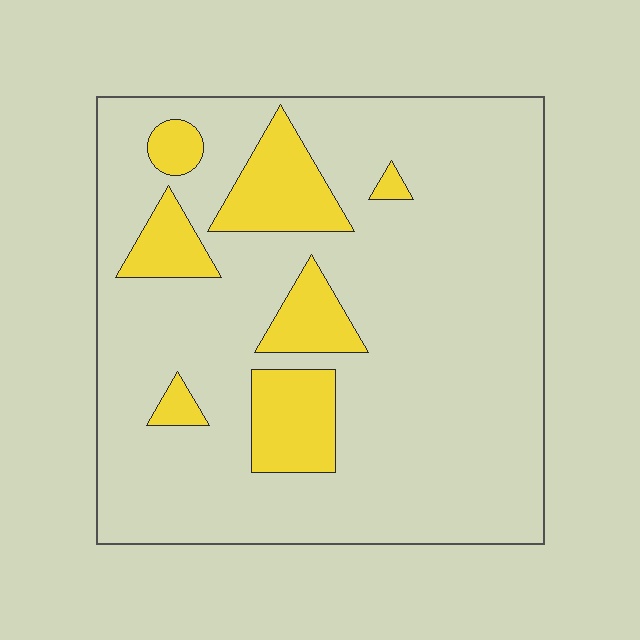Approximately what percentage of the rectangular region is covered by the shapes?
Approximately 15%.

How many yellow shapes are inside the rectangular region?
7.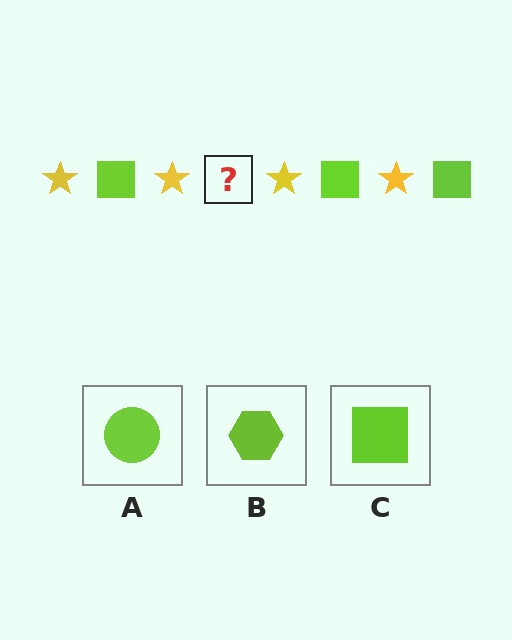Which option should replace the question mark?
Option C.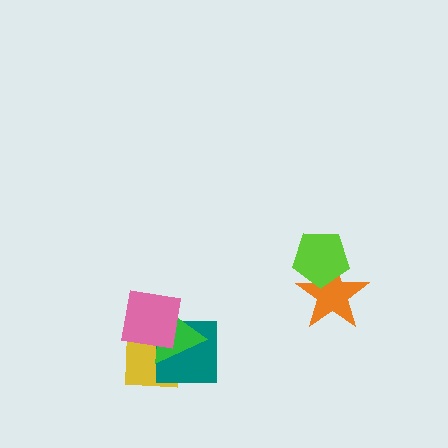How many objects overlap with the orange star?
1 object overlaps with the orange star.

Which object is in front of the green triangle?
The pink square is in front of the green triangle.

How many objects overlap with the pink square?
3 objects overlap with the pink square.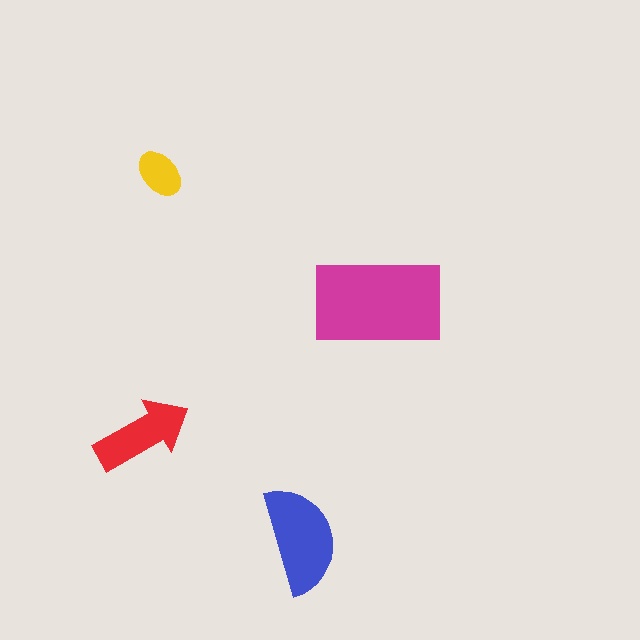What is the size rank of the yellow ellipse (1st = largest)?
4th.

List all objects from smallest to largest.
The yellow ellipse, the red arrow, the blue semicircle, the magenta rectangle.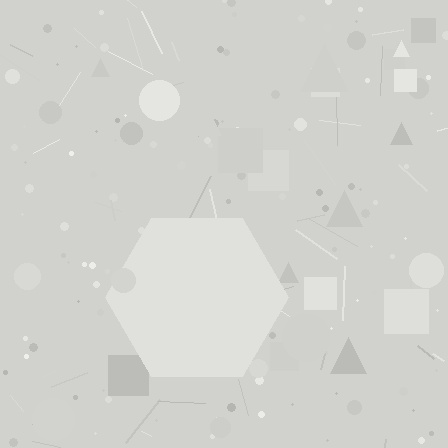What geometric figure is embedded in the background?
A hexagon is embedded in the background.